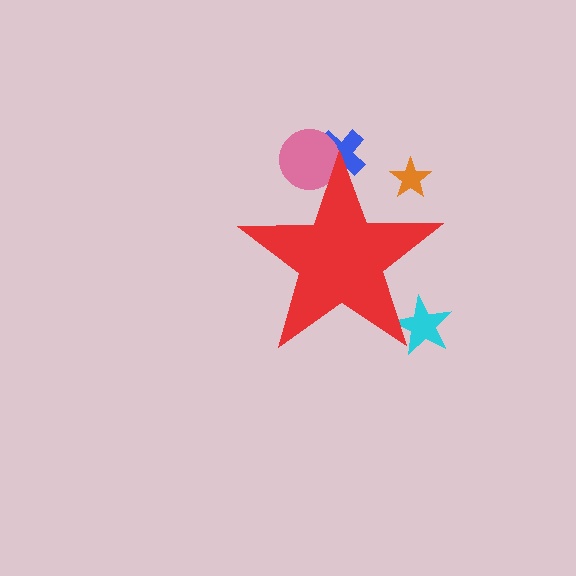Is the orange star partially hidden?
Yes, the orange star is partially hidden behind the red star.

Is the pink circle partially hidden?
Yes, the pink circle is partially hidden behind the red star.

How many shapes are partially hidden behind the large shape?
4 shapes are partially hidden.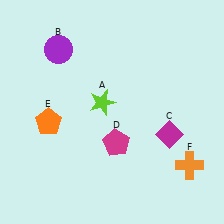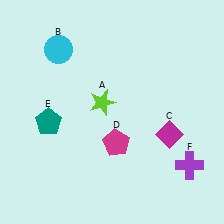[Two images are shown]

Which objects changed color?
B changed from purple to cyan. E changed from orange to teal. F changed from orange to purple.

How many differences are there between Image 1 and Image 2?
There are 3 differences between the two images.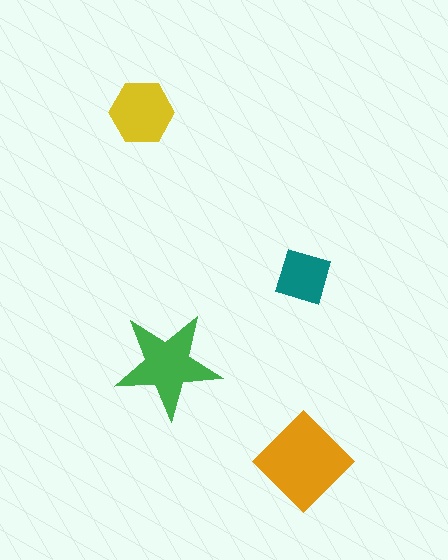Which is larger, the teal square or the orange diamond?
The orange diamond.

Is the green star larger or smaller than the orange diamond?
Smaller.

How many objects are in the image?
There are 4 objects in the image.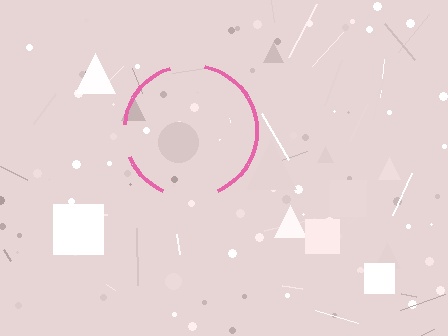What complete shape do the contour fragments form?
The contour fragments form a circle.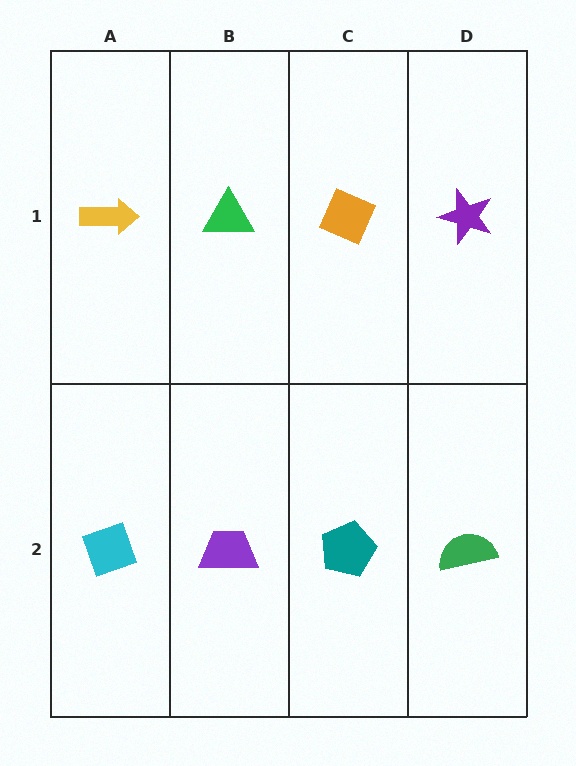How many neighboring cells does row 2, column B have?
3.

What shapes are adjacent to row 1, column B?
A purple trapezoid (row 2, column B), a yellow arrow (row 1, column A), an orange diamond (row 1, column C).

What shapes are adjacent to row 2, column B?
A green triangle (row 1, column B), a cyan diamond (row 2, column A), a teal pentagon (row 2, column C).